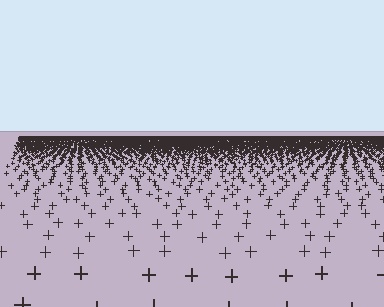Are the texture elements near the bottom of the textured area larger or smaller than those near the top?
Larger. Near the bottom, elements are closer to the viewer and appear at a bigger on-screen size.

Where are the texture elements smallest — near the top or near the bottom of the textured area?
Near the top.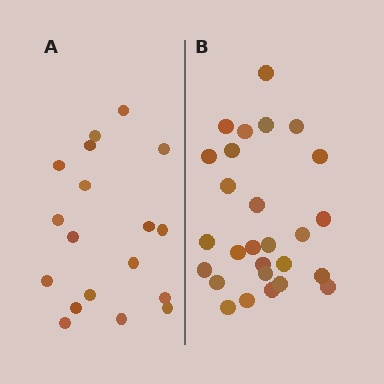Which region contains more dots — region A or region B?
Region B (the right region) has more dots.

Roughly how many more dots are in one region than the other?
Region B has roughly 8 or so more dots than region A.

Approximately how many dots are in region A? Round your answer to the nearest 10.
About 20 dots. (The exact count is 18, which rounds to 20.)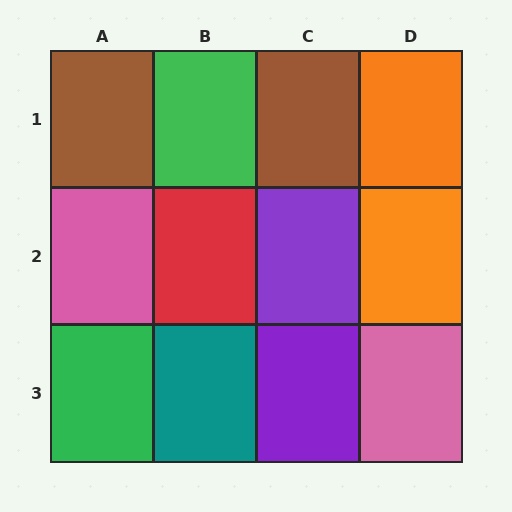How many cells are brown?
2 cells are brown.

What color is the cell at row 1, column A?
Brown.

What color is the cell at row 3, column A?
Green.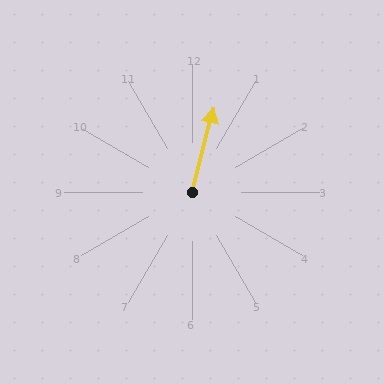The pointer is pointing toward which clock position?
Roughly 12 o'clock.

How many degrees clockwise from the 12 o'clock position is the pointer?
Approximately 15 degrees.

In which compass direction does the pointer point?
North.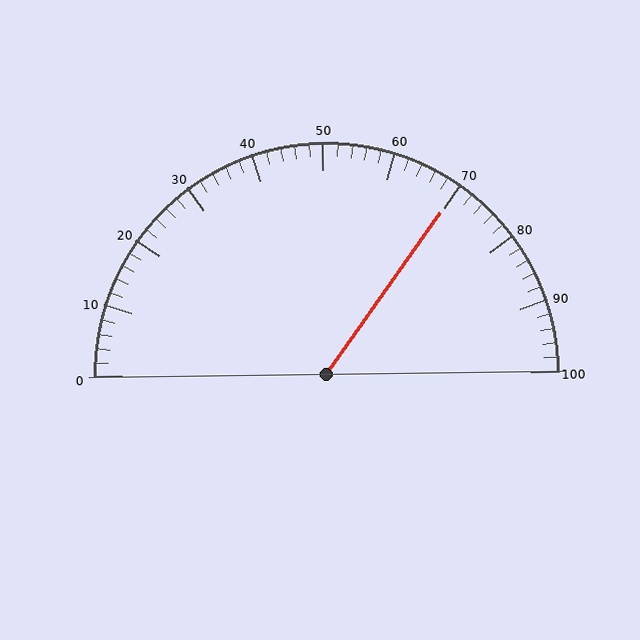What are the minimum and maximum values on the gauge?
The gauge ranges from 0 to 100.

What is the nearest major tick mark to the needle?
The nearest major tick mark is 70.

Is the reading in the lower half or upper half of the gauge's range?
The reading is in the upper half of the range (0 to 100).